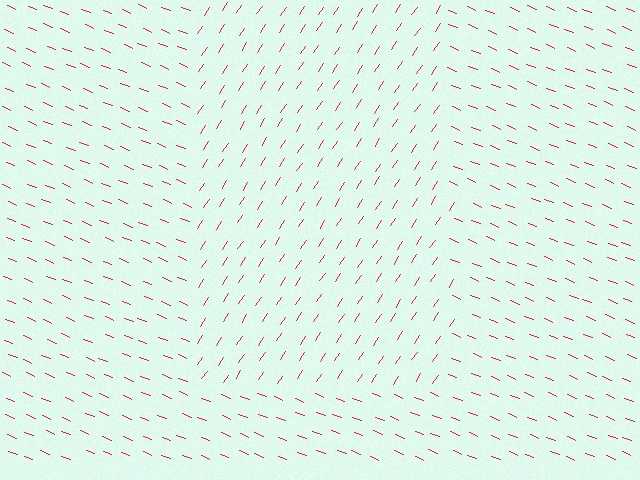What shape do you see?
I see a rectangle.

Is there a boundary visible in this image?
Yes, there is a texture boundary formed by a change in line orientation.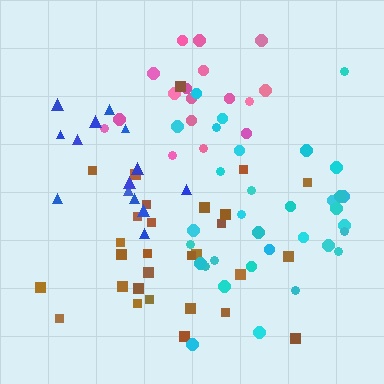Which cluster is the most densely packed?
Cyan.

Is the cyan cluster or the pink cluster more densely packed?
Cyan.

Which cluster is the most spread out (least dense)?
Blue.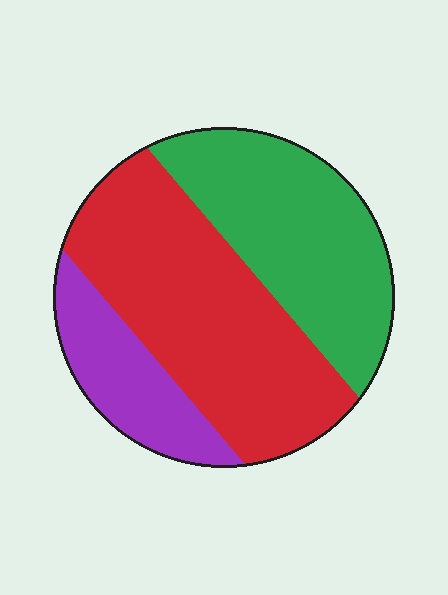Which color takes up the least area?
Purple, at roughly 20%.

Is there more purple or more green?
Green.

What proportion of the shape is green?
Green covers 36% of the shape.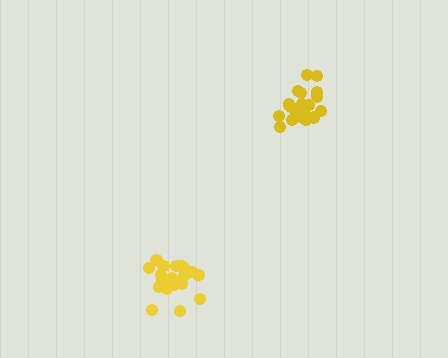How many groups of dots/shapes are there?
There are 2 groups.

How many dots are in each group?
Group 1: 21 dots, Group 2: 21 dots (42 total).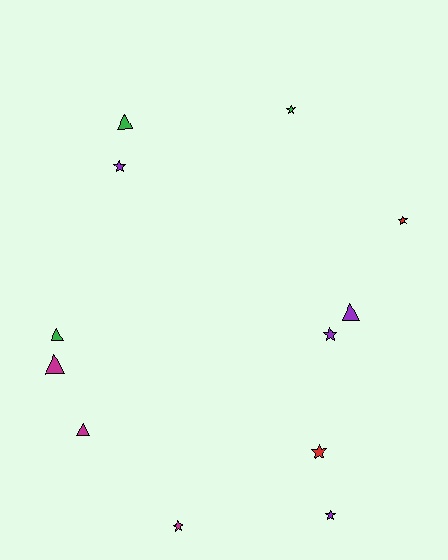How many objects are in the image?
There are 12 objects.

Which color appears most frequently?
Purple, with 4 objects.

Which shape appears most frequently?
Star, with 7 objects.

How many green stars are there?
There is 1 green star.